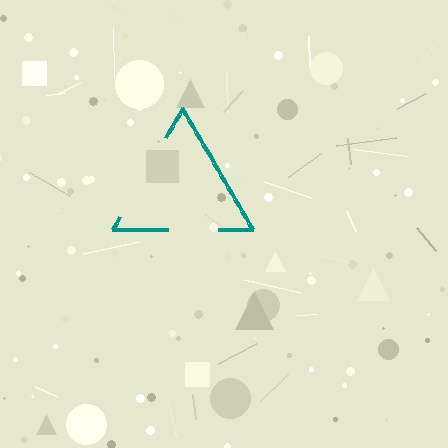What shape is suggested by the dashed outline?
The dashed outline suggests a triangle.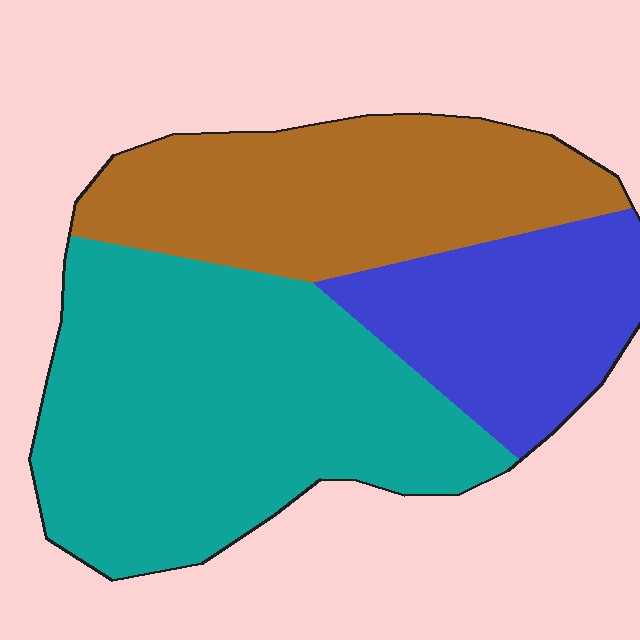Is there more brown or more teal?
Teal.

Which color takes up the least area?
Blue, at roughly 20%.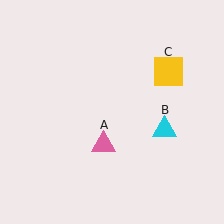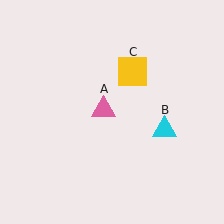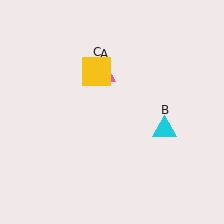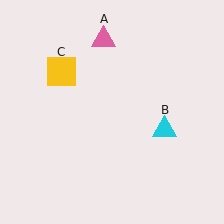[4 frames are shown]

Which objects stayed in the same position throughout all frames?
Cyan triangle (object B) remained stationary.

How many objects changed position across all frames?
2 objects changed position: pink triangle (object A), yellow square (object C).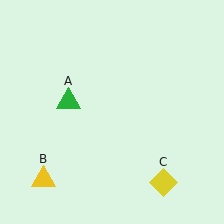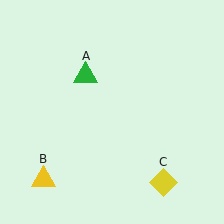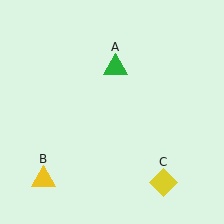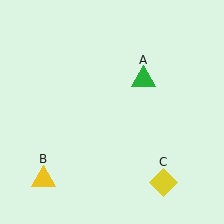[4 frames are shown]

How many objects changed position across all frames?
1 object changed position: green triangle (object A).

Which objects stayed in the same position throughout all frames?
Yellow triangle (object B) and yellow diamond (object C) remained stationary.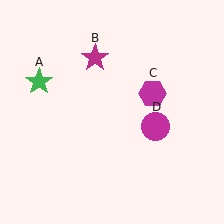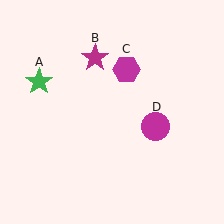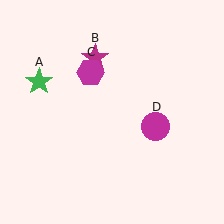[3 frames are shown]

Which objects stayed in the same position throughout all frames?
Green star (object A) and magenta star (object B) and magenta circle (object D) remained stationary.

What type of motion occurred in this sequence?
The magenta hexagon (object C) rotated counterclockwise around the center of the scene.